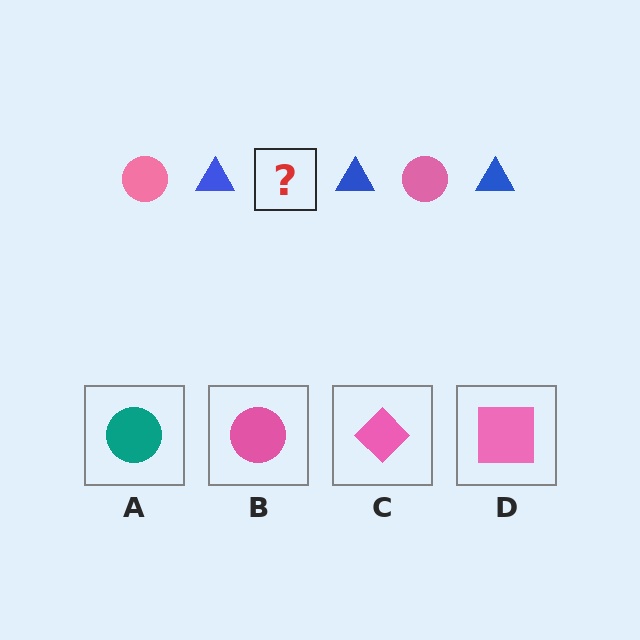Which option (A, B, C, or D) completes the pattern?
B.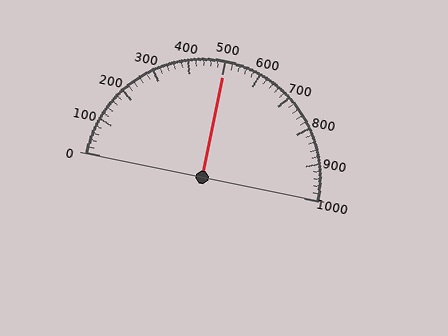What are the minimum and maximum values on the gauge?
The gauge ranges from 0 to 1000.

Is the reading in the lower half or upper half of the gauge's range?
The reading is in the upper half of the range (0 to 1000).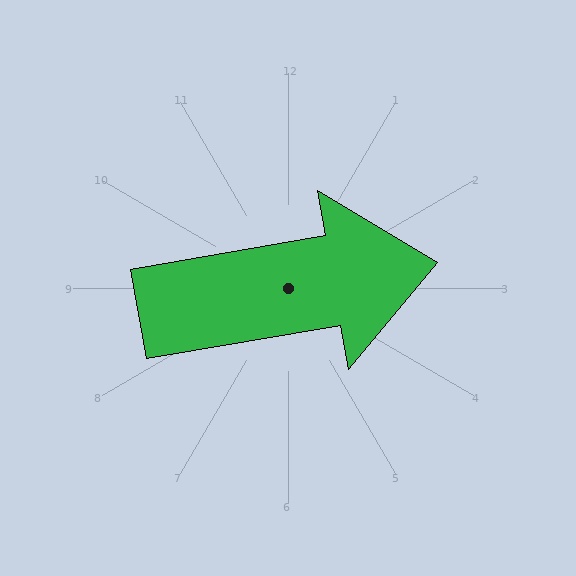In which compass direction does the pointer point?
East.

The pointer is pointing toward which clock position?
Roughly 3 o'clock.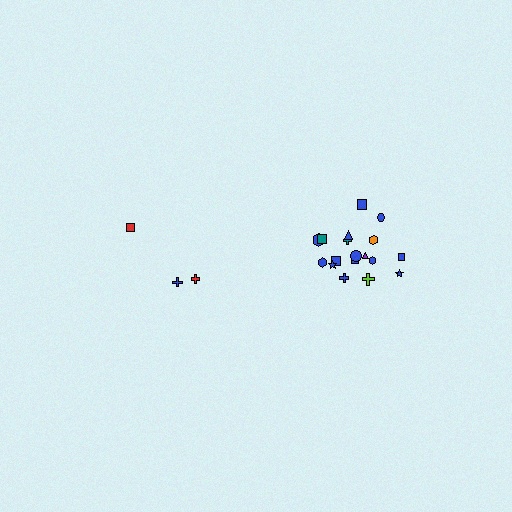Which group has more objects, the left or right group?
The right group.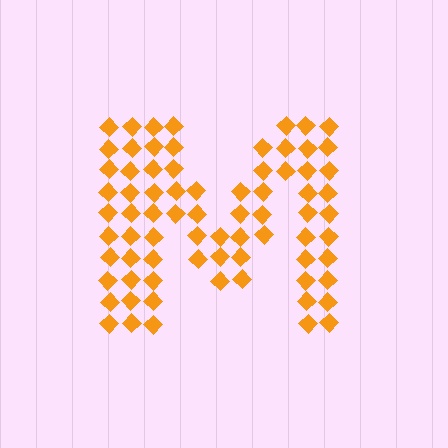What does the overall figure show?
The overall figure shows the letter M.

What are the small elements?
The small elements are diamonds.